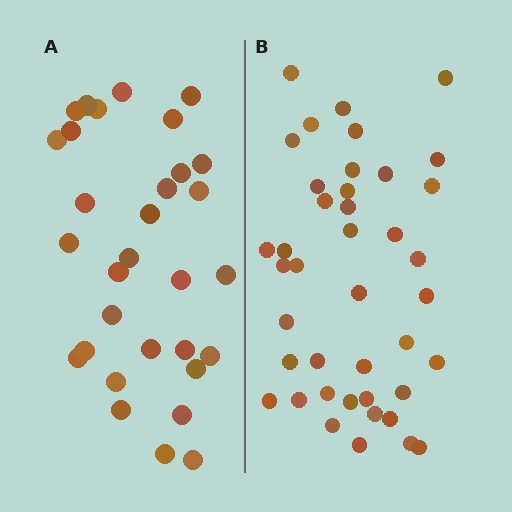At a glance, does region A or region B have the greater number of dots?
Region B (the right region) has more dots.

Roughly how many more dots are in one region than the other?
Region B has roughly 10 or so more dots than region A.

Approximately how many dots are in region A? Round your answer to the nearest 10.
About 30 dots. (The exact count is 31, which rounds to 30.)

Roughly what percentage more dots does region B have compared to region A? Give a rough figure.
About 30% more.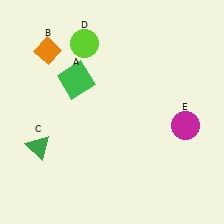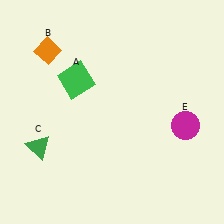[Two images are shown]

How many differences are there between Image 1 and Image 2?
There is 1 difference between the two images.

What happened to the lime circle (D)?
The lime circle (D) was removed in Image 2. It was in the top-left area of Image 1.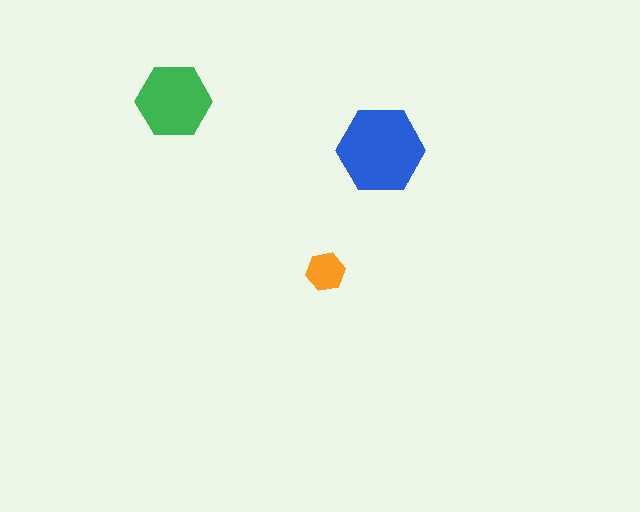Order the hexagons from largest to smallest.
the blue one, the green one, the orange one.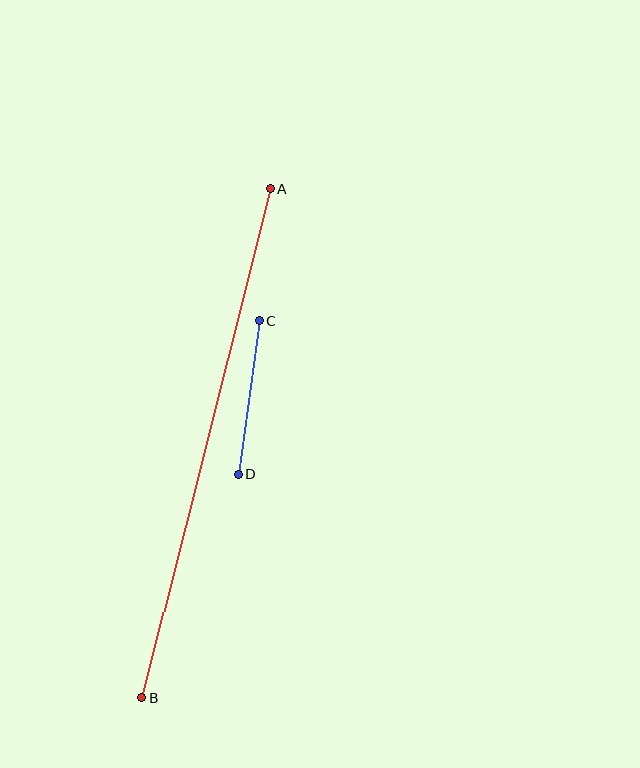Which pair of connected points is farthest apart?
Points A and B are farthest apart.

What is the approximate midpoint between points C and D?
The midpoint is at approximately (249, 397) pixels.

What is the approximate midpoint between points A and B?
The midpoint is at approximately (206, 443) pixels.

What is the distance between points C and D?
The distance is approximately 155 pixels.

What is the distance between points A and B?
The distance is approximately 525 pixels.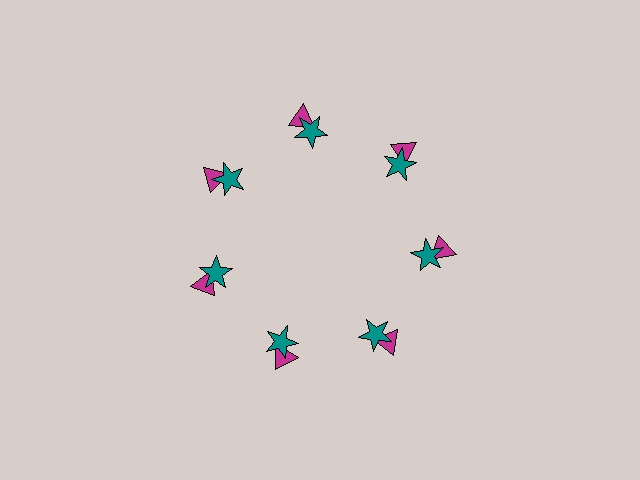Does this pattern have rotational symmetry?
Yes, this pattern has 7-fold rotational symmetry. It looks the same after rotating 51 degrees around the center.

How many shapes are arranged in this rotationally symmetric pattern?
There are 14 shapes, arranged in 7 groups of 2.